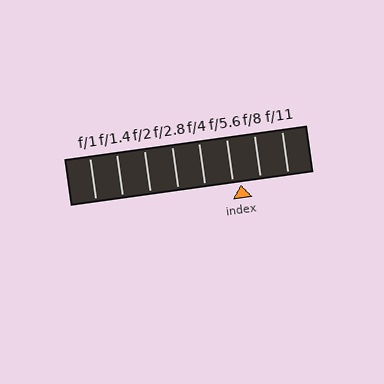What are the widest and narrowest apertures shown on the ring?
The widest aperture shown is f/1 and the narrowest is f/11.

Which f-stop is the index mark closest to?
The index mark is closest to f/5.6.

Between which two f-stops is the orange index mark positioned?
The index mark is between f/5.6 and f/8.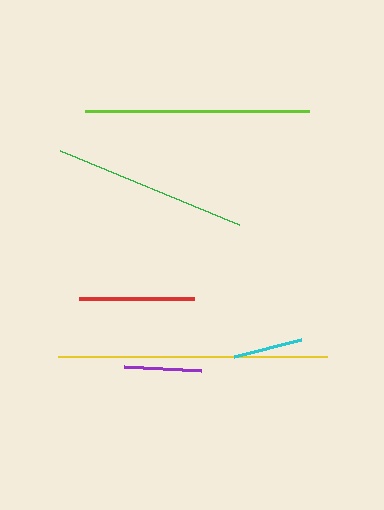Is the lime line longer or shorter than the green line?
The lime line is longer than the green line.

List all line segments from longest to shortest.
From longest to shortest: yellow, lime, green, red, purple, cyan.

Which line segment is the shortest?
The cyan line is the shortest at approximately 69 pixels.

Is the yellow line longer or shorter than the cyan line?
The yellow line is longer than the cyan line.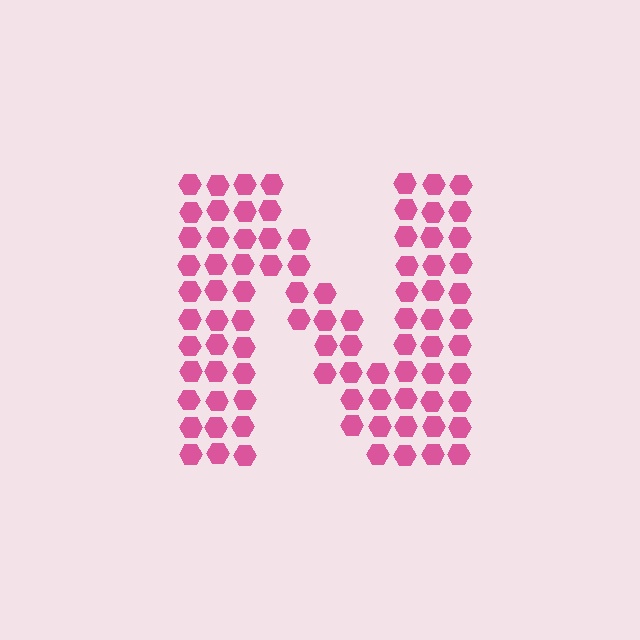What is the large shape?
The large shape is the letter N.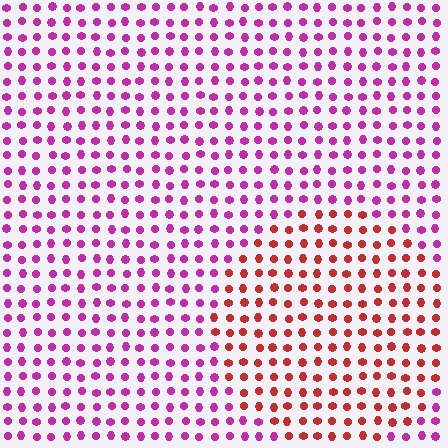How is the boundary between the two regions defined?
The boundary is defined purely by a slight shift in hue (about 50 degrees). Spacing, size, and orientation are identical on both sides.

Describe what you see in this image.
The image is filled with small magenta elements in a uniform arrangement. A circle-shaped region is visible where the elements are tinted to a slightly different hue, forming a subtle color boundary.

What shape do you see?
I see a circle.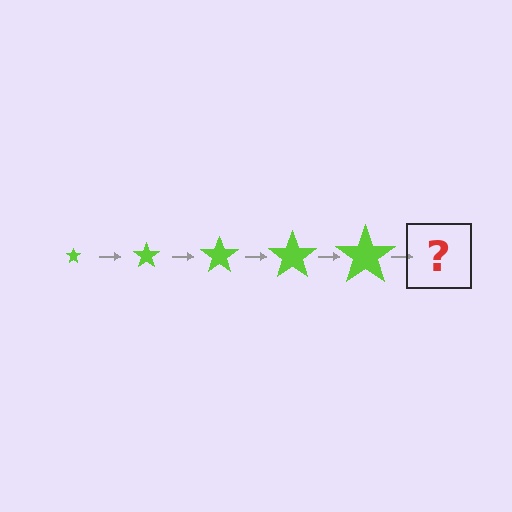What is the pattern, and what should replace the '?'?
The pattern is that the star gets progressively larger each step. The '?' should be a lime star, larger than the previous one.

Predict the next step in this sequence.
The next step is a lime star, larger than the previous one.